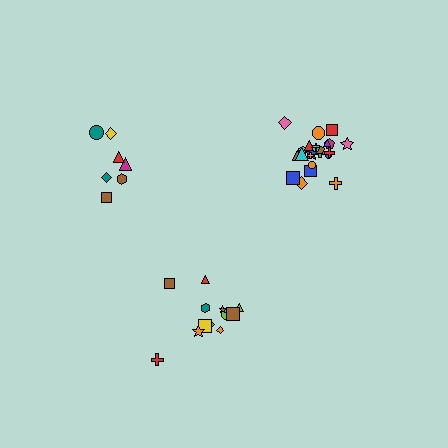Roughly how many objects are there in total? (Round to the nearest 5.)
Roughly 45 objects in total.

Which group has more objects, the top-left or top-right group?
The top-right group.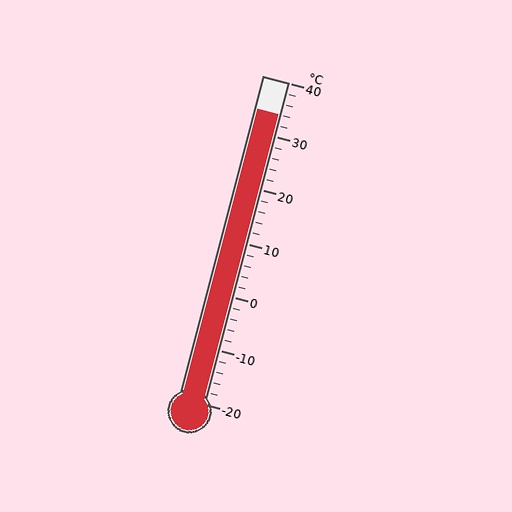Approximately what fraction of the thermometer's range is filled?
The thermometer is filled to approximately 90% of its range.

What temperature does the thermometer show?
The thermometer shows approximately 34°C.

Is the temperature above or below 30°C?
The temperature is above 30°C.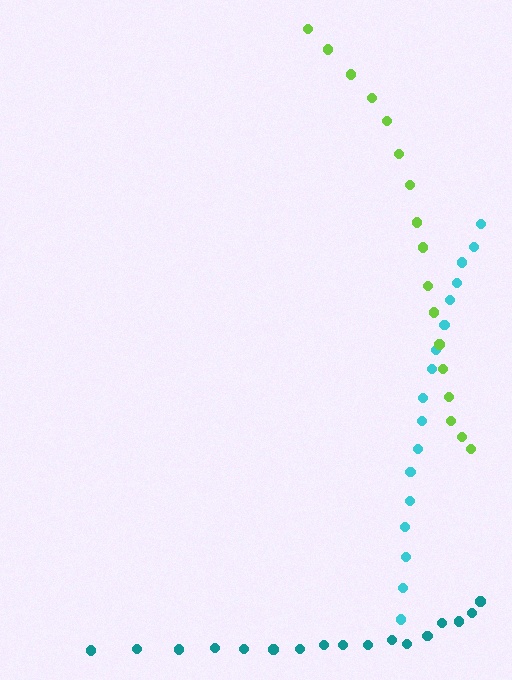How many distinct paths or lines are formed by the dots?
There are 3 distinct paths.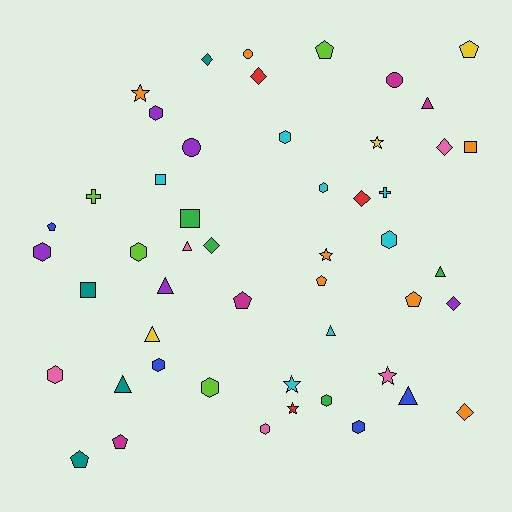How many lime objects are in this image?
There are 4 lime objects.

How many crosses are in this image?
There are 2 crosses.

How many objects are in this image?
There are 50 objects.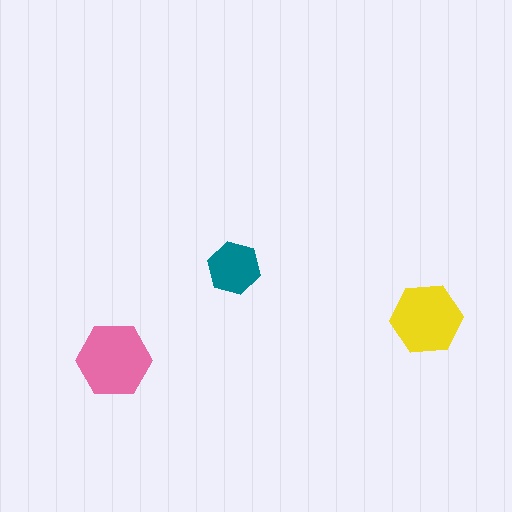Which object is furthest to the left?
The pink hexagon is leftmost.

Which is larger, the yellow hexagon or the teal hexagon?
The yellow one.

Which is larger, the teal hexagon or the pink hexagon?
The pink one.